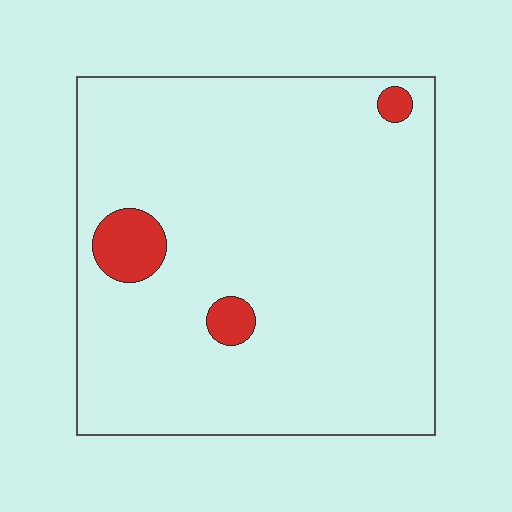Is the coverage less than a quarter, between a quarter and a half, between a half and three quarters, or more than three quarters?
Less than a quarter.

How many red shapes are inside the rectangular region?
3.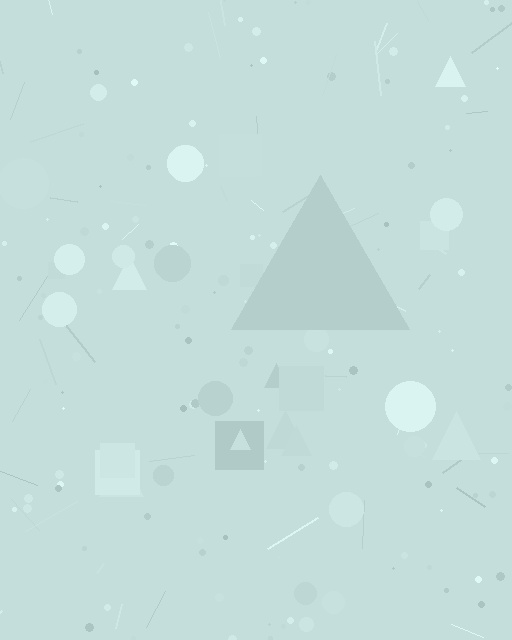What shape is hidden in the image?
A triangle is hidden in the image.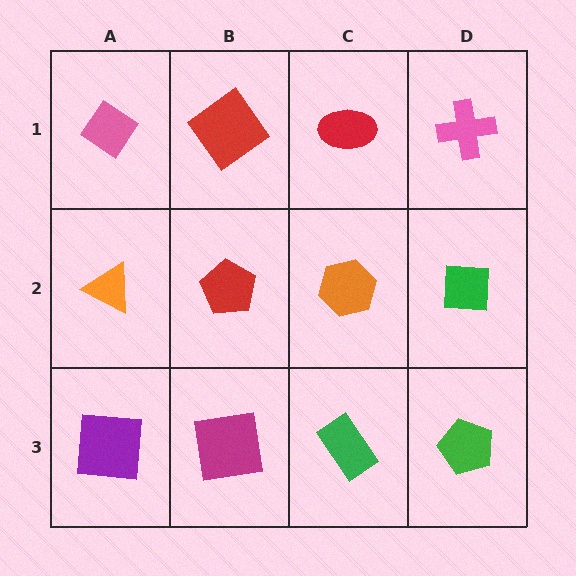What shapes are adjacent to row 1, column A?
An orange triangle (row 2, column A), a red diamond (row 1, column B).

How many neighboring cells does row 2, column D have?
3.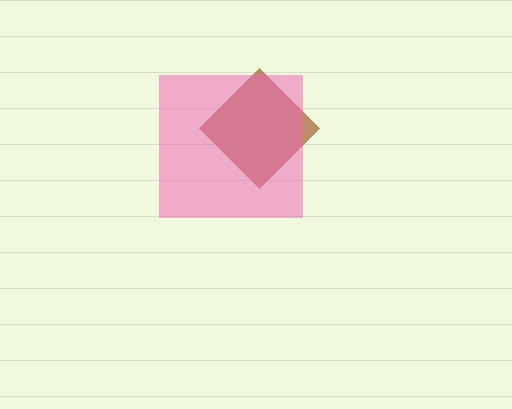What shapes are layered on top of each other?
The layered shapes are: a brown diamond, a pink square.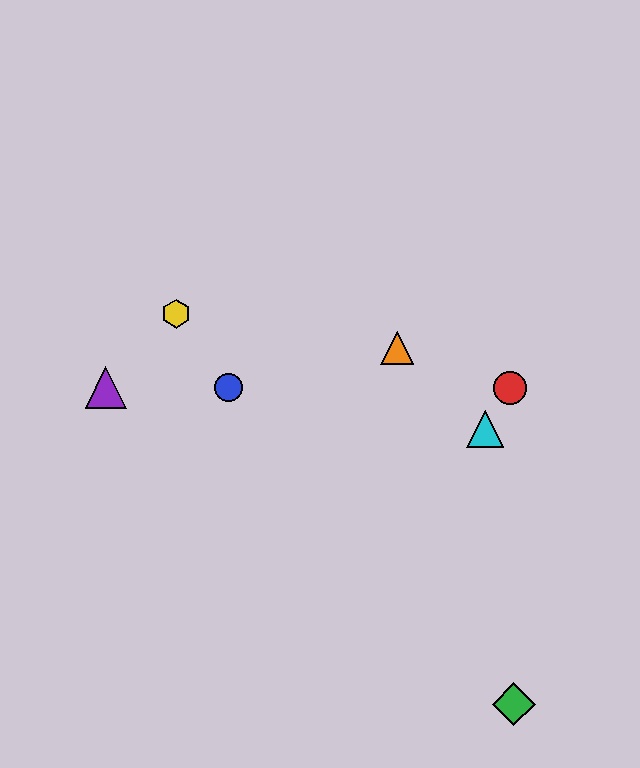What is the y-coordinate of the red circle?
The red circle is at y≈388.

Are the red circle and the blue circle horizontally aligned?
Yes, both are at y≈388.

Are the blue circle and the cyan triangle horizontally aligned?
No, the blue circle is at y≈388 and the cyan triangle is at y≈429.